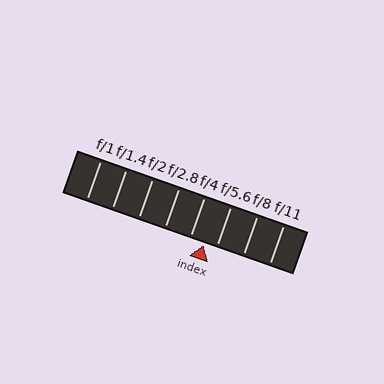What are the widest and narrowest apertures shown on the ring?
The widest aperture shown is f/1 and the narrowest is f/11.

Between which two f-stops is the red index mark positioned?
The index mark is between f/4 and f/5.6.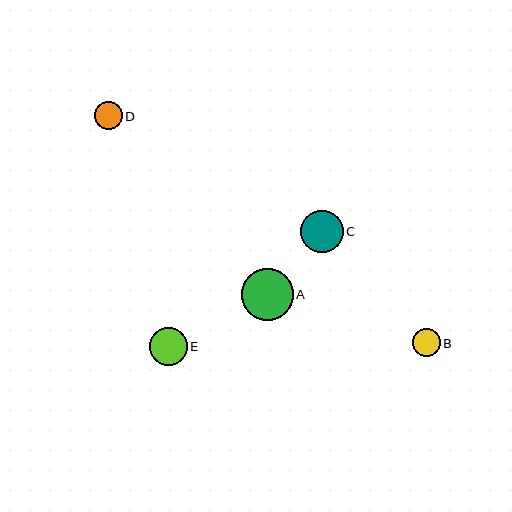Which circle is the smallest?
Circle B is the smallest with a size of approximately 28 pixels.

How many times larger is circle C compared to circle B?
Circle C is approximately 1.5 times the size of circle B.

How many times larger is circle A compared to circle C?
Circle A is approximately 1.2 times the size of circle C.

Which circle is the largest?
Circle A is the largest with a size of approximately 52 pixels.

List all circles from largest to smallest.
From largest to smallest: A, C, E, D, B.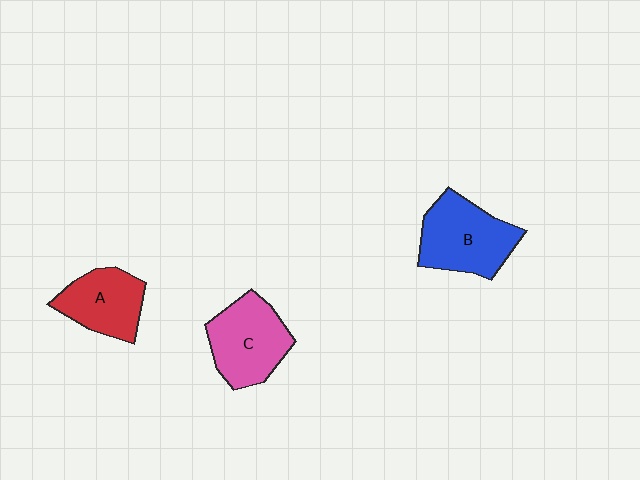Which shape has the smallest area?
Shape A (red).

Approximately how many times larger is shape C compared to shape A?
Approximately 1.2 times.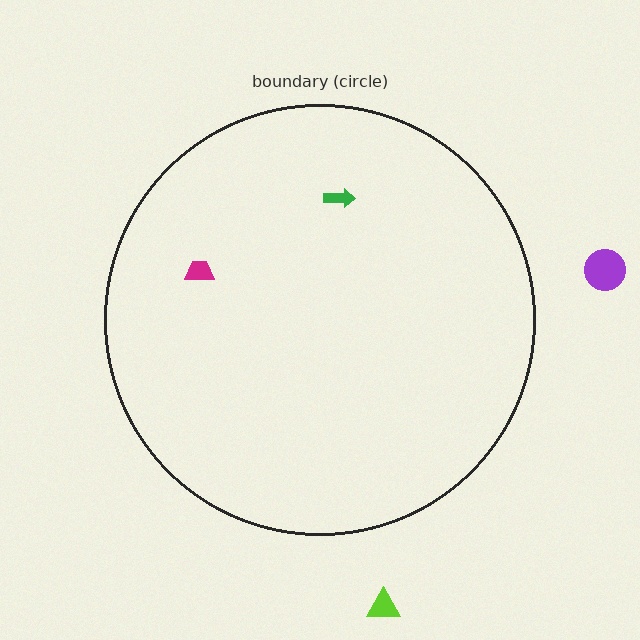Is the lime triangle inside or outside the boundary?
Outside.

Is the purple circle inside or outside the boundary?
Outside.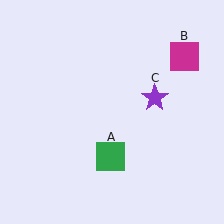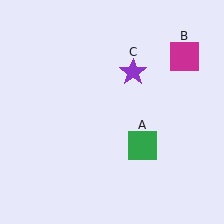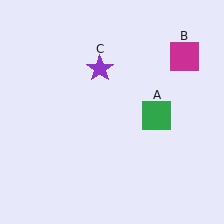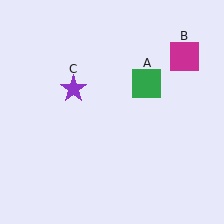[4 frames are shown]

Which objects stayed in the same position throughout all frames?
Magenta square (object B) remained stationary.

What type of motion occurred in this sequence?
The green square (object A), purple star (object C) rotated counterclockwise around the center of the scene.